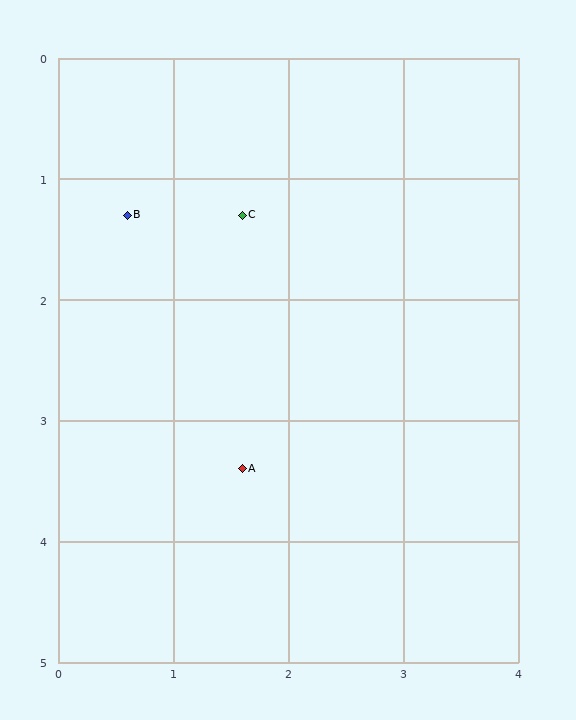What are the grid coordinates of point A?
Point A is at approximately (1.6, 3.4).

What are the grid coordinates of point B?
Point B is at approximately (0.6, 1.3).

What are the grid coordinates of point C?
Point C is at approximately (1.6, 1.3).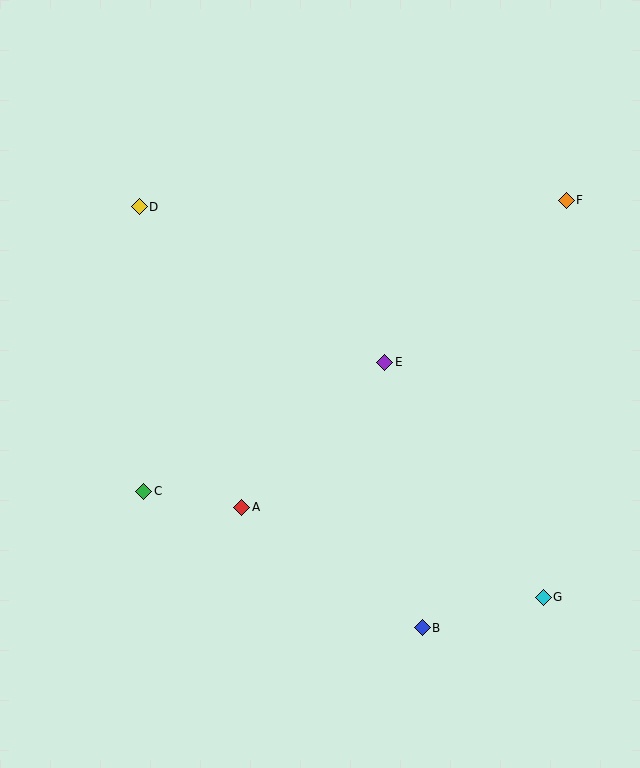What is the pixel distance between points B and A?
The distance between B and A is 217 pixels.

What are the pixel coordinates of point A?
Point A is at (242, 507).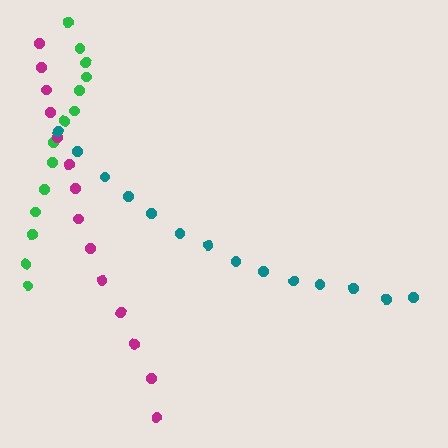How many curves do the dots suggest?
There are 3 distinct paths.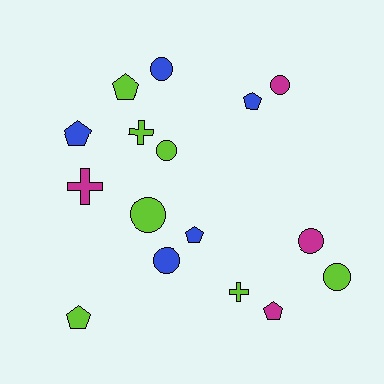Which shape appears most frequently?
Circle, with 7 objects.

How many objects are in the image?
There are 16 objects.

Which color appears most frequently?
Lime, with 7 objects.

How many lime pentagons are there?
There are 2 lime pentagons.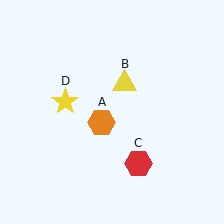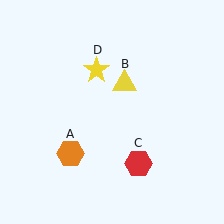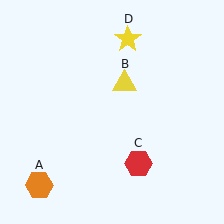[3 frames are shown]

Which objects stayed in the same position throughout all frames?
Yellow triangle (object B) and red hexagon (object C) remained stationary.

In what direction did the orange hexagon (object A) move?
The orange hexagon (object A) moved down and to the left.